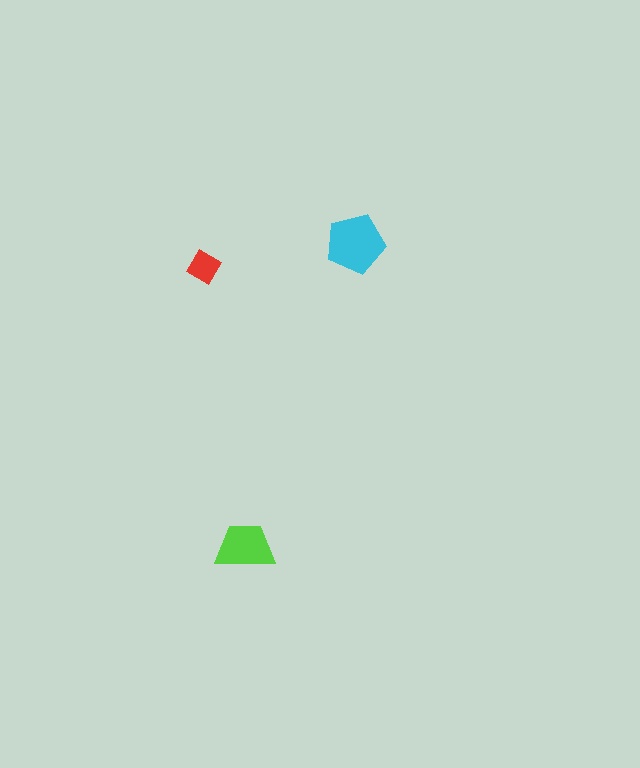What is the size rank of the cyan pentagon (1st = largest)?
1st.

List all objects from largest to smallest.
The cyan pentagon, the lime trapezoid, the red diamond.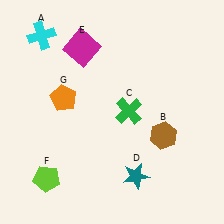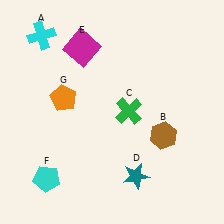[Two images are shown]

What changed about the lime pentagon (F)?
In Image 1, F is lime. In Image 2, it changed to cyan.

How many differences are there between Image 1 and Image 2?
There is 1 difference between the two images.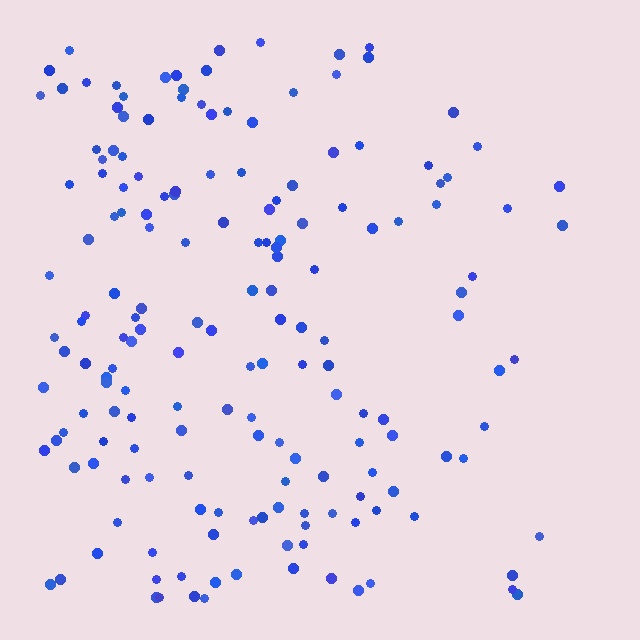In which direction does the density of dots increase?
From right to left, with the left side densest.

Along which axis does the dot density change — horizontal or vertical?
Horizontal.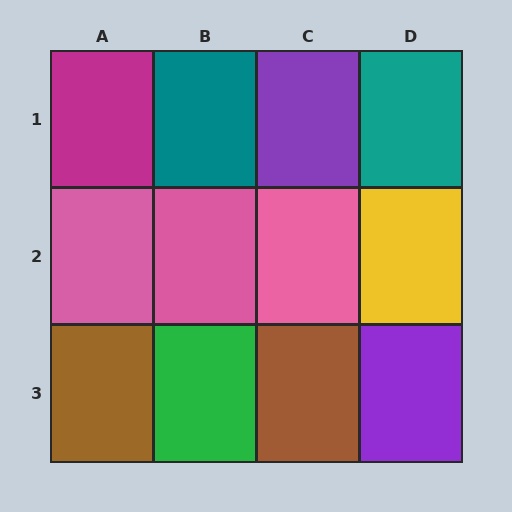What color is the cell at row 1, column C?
Purple.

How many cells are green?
1 cell is green.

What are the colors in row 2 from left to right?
Pink, pink, pink, yellow.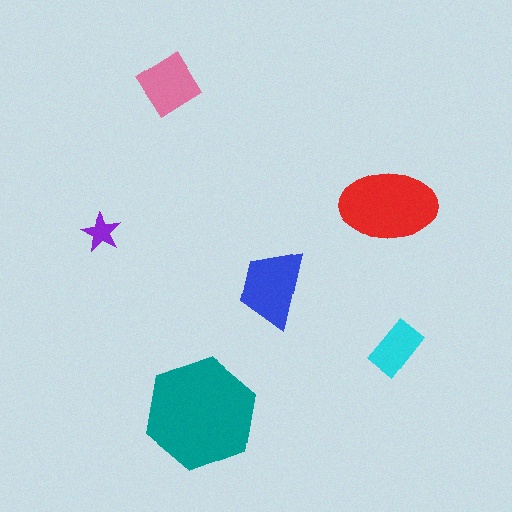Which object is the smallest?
The purple star.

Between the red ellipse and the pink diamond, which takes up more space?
The red ellipse.